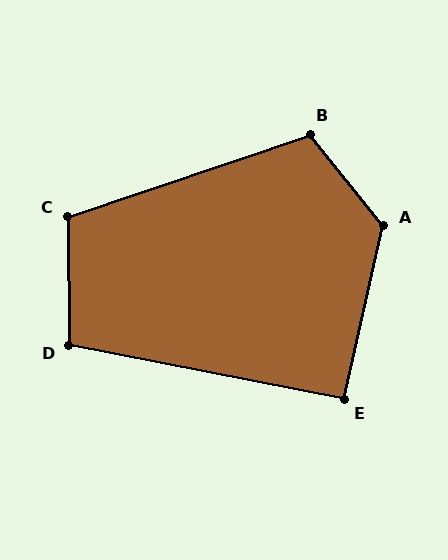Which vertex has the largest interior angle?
A, at approximately 128 degrees.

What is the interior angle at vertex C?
Approximately 108 degrees (obtuse).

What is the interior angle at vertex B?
Approximately 110 degrees (obtuse).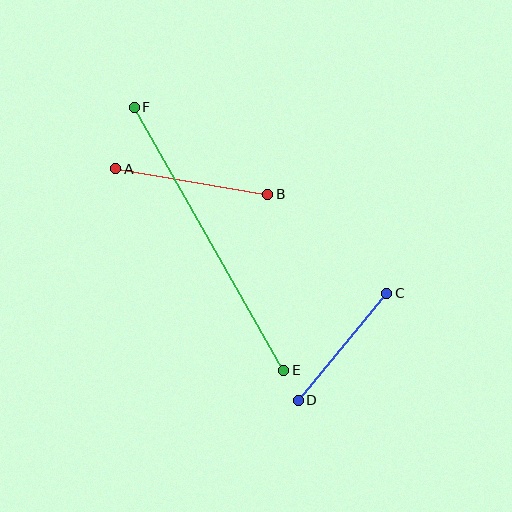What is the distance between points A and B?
The distance is approximately 154 pixels.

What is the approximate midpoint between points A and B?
The midpoint is at approximately (192, 182) pixels.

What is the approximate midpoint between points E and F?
The midpoint is at approximately (209, 239) pixels.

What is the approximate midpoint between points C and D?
The midpoint is at approximately (343, 347) pixels.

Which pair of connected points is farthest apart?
Points E and F are farthest apart.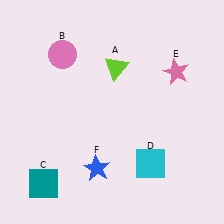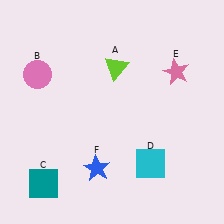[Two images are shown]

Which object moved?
The pink circle (B) moved left.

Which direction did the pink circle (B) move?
The pink circle (B) moved left.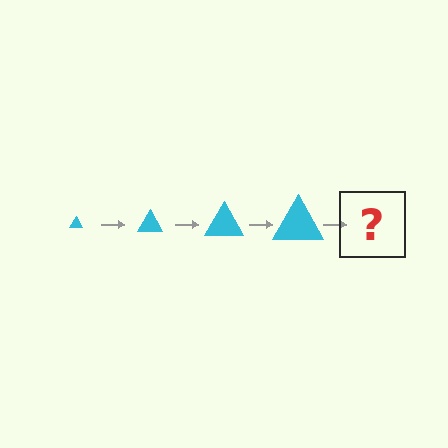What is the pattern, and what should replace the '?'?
The pattern is that the triangle gets progressively larger each step. The '?' should be a cyan triangle, larger than the previous one.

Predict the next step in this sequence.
The next step is a cyan triangle, larger than the previous one.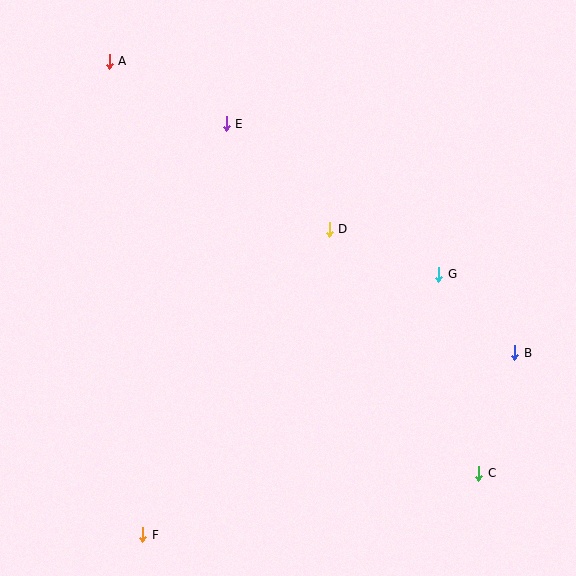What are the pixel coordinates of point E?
Point E is at (226, 124).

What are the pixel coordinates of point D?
Point D is at (329, 229).